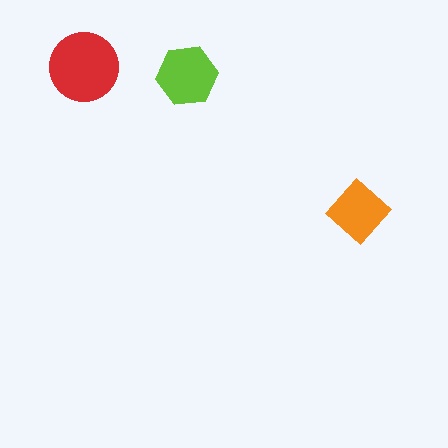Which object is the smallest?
The orange diamond.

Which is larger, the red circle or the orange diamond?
The red circle.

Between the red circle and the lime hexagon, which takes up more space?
The red circle.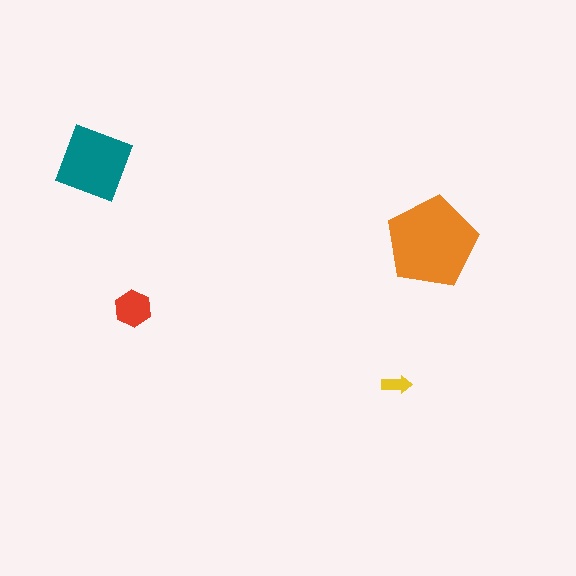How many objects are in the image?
There are 4 objects in the image.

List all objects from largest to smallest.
The orange pentagon, the teal diamond, the red hexagon, the yellow arrow.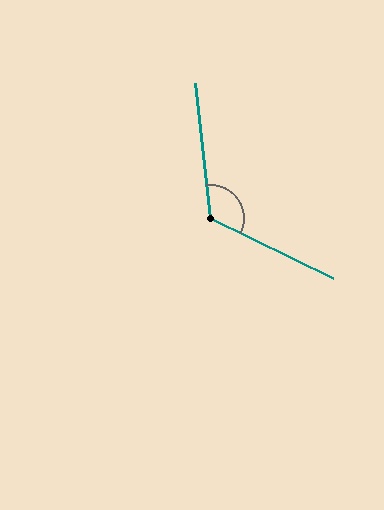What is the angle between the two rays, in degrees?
Approximately 122 degrees.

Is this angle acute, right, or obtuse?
It is obtuse.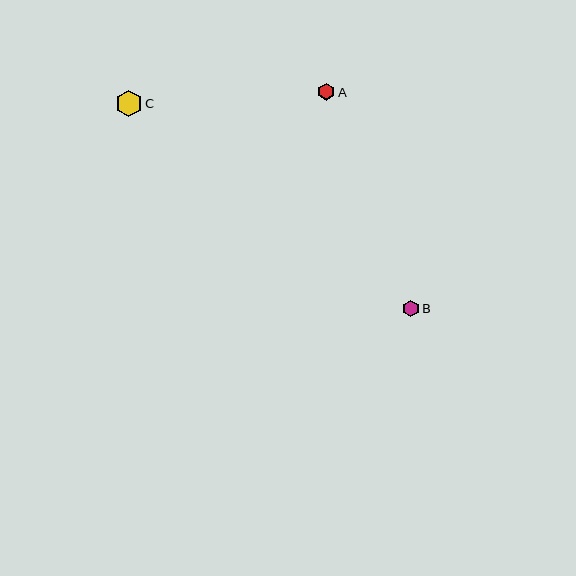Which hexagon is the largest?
Hexagon C is the largest with a size of approximately 27 pixels.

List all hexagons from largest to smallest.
From largest to smallest: C, A, B.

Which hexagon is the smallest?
Hexagon B is the smallest with a size of approximately 17 pixels.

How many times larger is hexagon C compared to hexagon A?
Hexagon C is approximately 1.6 times the size of hexagon A.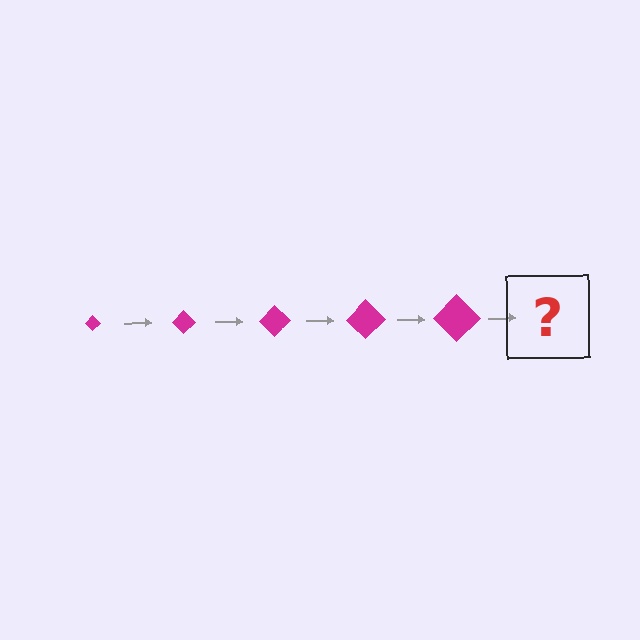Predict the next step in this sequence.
The next step is a magenta diamond, larger than the previous one.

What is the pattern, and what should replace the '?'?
The pattern is that the diamond gets progressively larger each step. The '?' should be a magenta diamond, larger than the previous one.